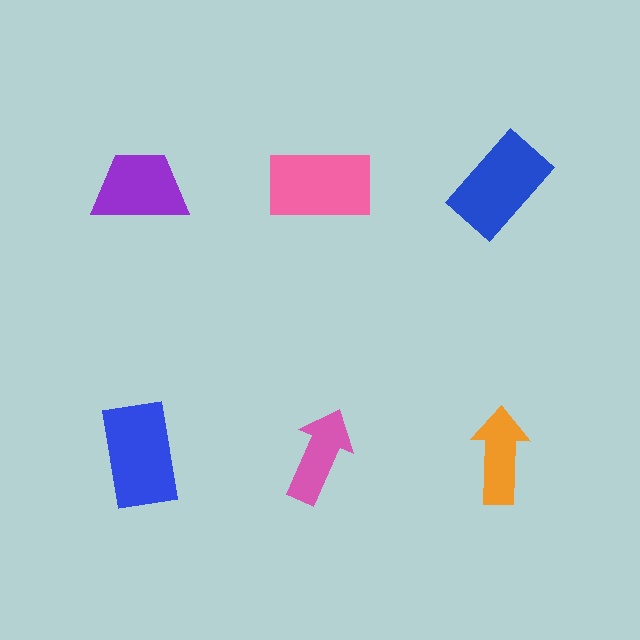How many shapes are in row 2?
3 shapes.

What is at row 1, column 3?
A blue rectangle.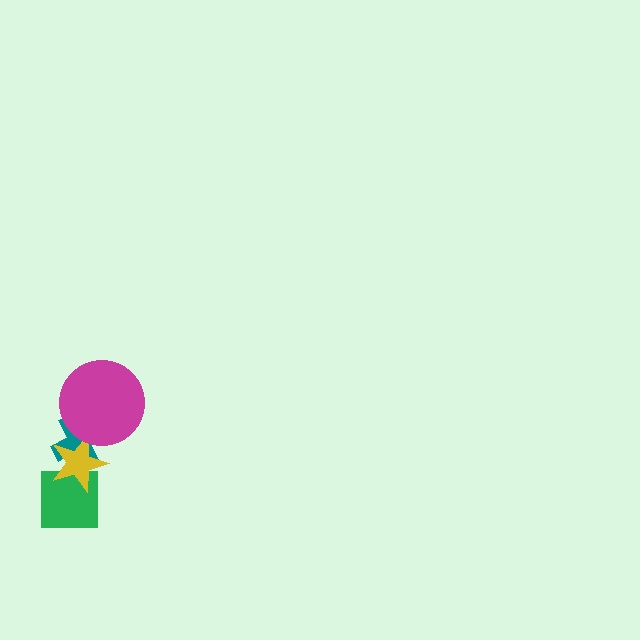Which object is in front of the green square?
The yellow star is in front of the green square.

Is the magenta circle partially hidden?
No, no other shape covers it.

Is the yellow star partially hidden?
Yes, it is partially covered by another shape.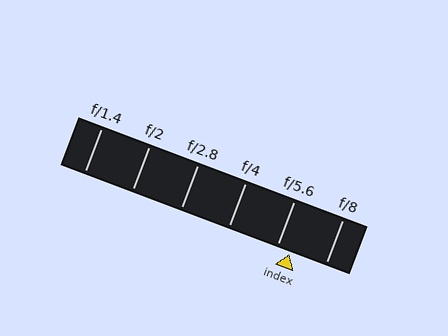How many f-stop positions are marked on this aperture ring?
There are 6 f-stop positions marked.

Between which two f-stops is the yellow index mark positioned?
The index mark is between f/5.6 and f/8.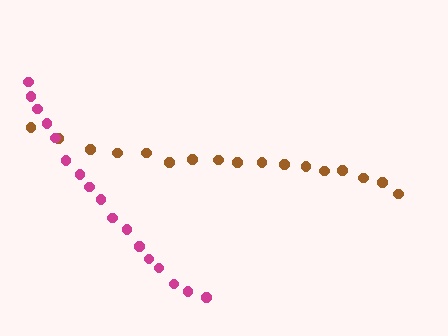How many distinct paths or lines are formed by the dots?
There are 2 distinct paths.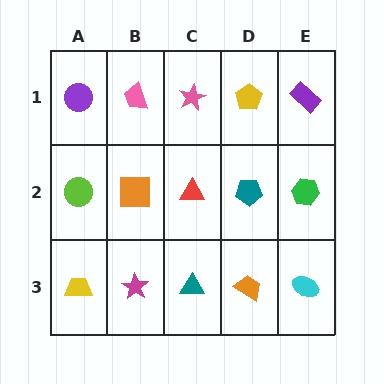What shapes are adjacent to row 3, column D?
A teal pentagon (row 2, column D), a teal triangle (row 3, column C), a cyan ellipse (row 3, column E).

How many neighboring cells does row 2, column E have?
3.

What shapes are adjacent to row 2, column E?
A purple rectangle (row 1, column E), a cyan ellipse (row 3, column E), a teal pentagon (row 2, column D).